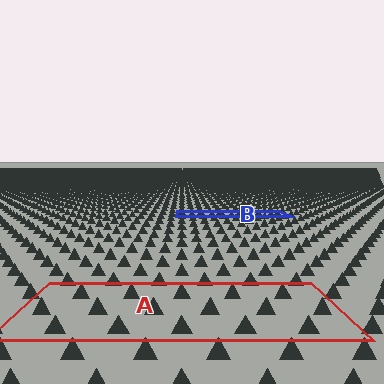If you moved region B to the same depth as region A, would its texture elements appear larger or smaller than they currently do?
They would appear larger. At a closer depth, the same texture elements are projected at a bigger on-screen size.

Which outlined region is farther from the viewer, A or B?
Region B is farther from the viewer — the texture elements inside it appear smaller and more densely packed.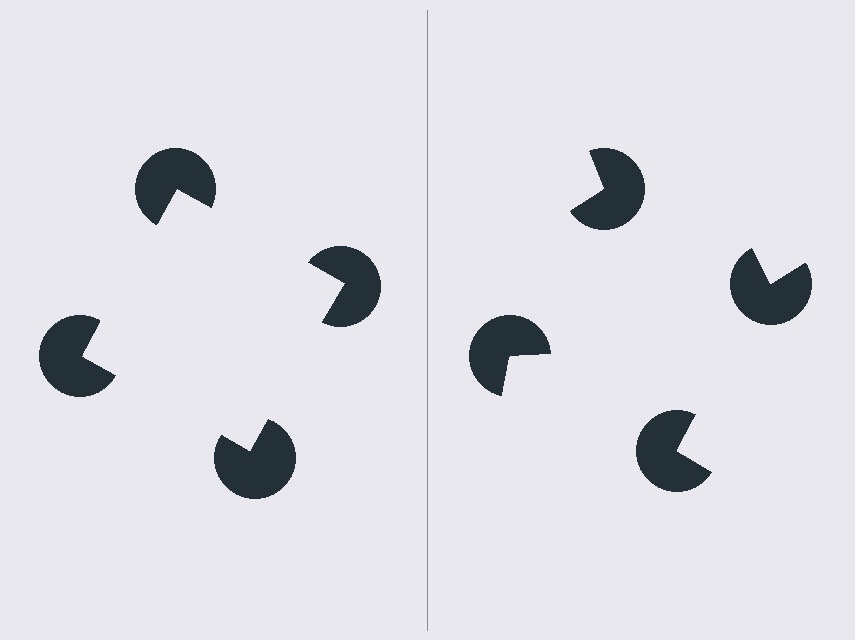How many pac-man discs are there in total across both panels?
8 — 4 on each side.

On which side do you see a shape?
An illusory square appears on the left side. On the right side the wedge cuts are rotated, so no coherent shape forms.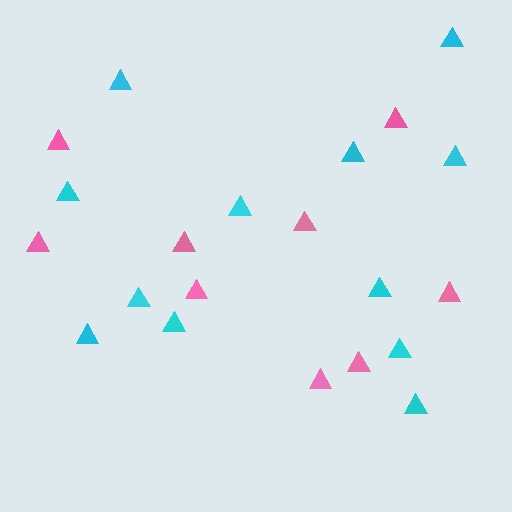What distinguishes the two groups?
There are 2 groups: one group of pink triangles (9) and one group of cyan triangles (12).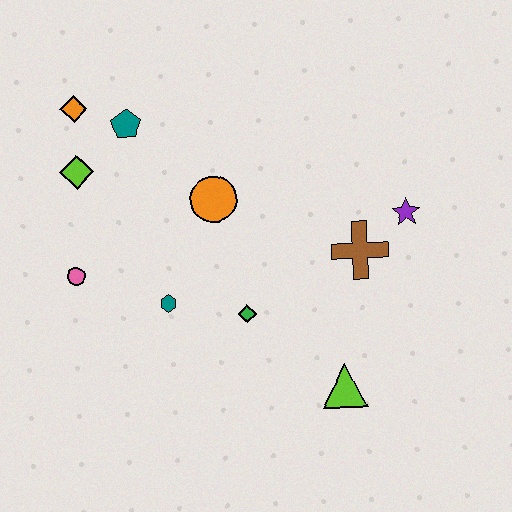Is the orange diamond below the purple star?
No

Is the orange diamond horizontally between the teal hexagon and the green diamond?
No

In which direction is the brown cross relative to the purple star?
The brown cross is to the left of the purple star.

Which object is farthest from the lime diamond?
The lime triangle is farthest from the lime diamond.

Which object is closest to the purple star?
The brown cross is closest to the purple star.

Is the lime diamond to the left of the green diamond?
Yes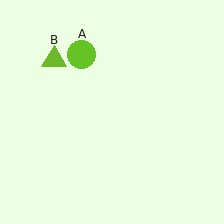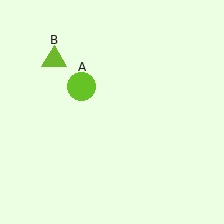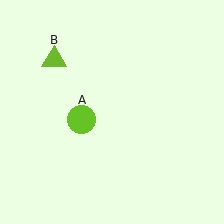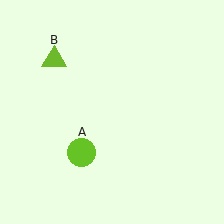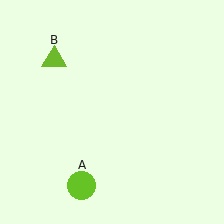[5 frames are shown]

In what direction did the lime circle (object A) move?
The lime circle (object A) moved down.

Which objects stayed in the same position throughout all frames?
Lime triangle (object B) remained stationary.